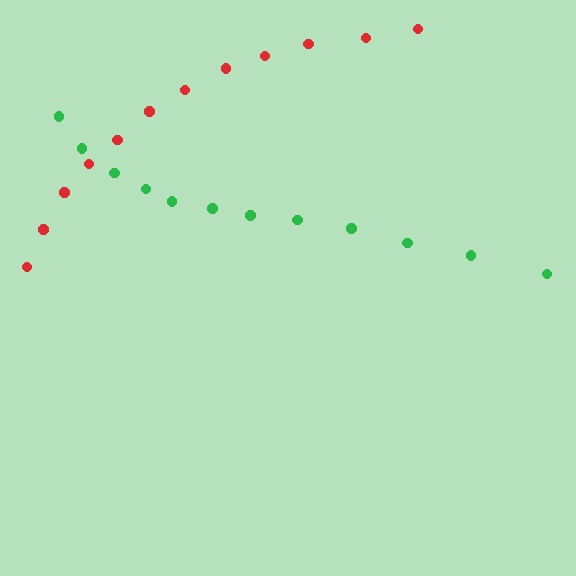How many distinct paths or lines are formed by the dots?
There are 2 distinct paths.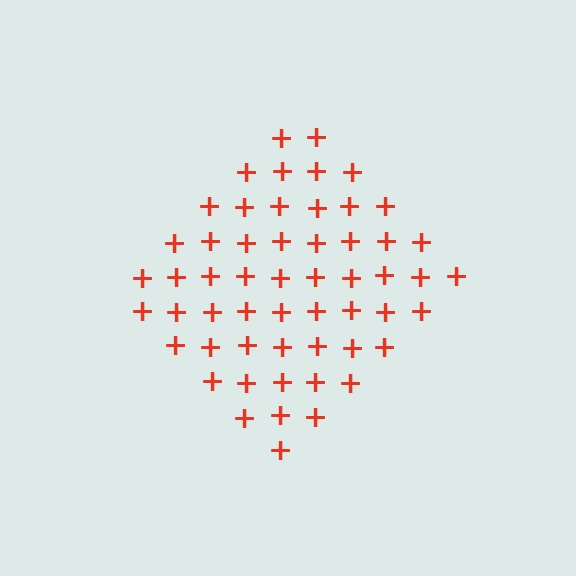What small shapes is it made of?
It is made of small plus signs.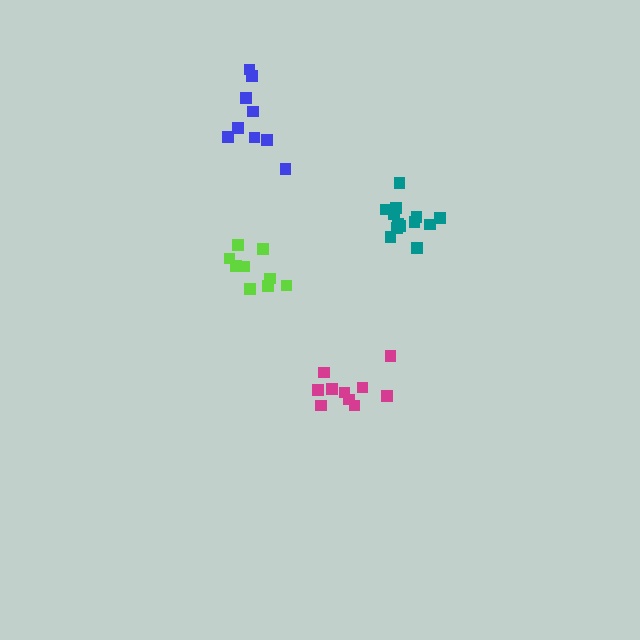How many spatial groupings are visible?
There are 4 spatial groupings.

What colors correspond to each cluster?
The clusters are colored: teal, lime, blue, magenta.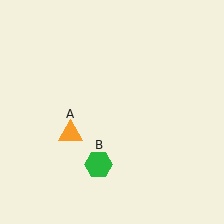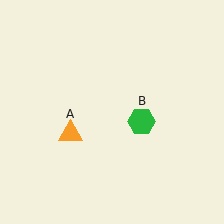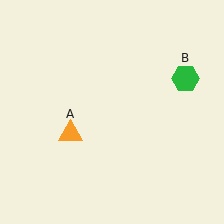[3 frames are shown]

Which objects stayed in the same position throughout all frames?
Orange triangle (object A) remained stationary.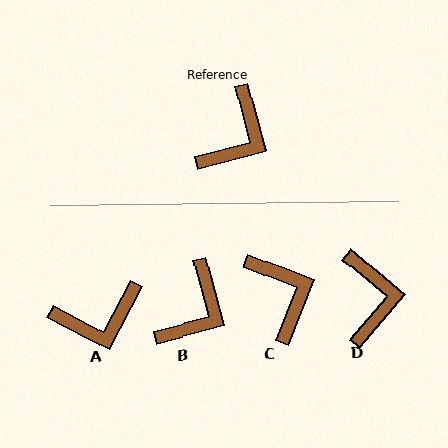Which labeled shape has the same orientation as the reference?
B.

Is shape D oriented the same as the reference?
No, it is off by about 35 degrees.